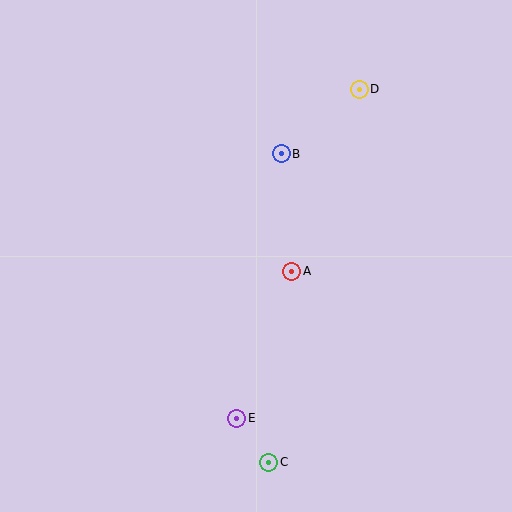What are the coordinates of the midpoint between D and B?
The midpoint between D and B is at (320, 121).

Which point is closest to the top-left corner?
Point B is closest to the top-left corner.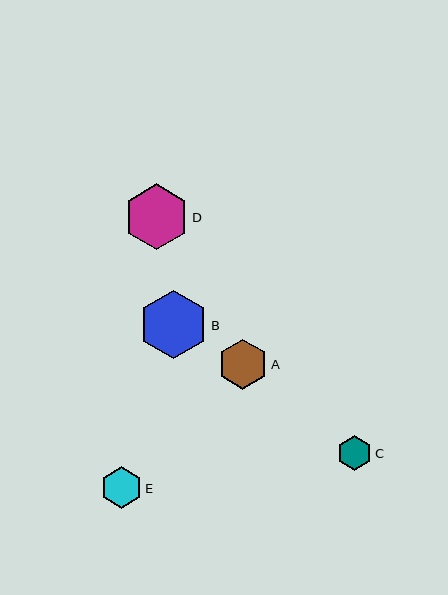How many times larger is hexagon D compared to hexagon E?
Hexagon D is approximately 1.6 times the size of hexagon E.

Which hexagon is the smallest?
Hexagon C is the smallest with a size of approximately 35 pixels.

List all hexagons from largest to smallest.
From largest to smallest: B, D, A, E, C.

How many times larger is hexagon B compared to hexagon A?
Hexagon B is approximately 1.4 times the size of hexagon A.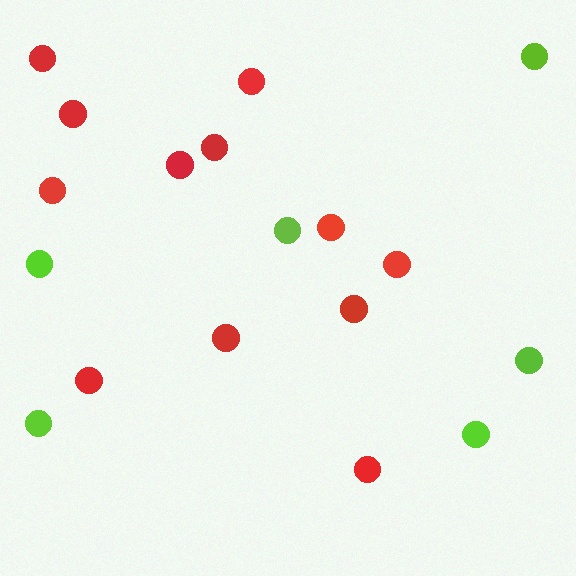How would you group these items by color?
There are 2 groups: one group of red circles (12) and one group of lime circles (6).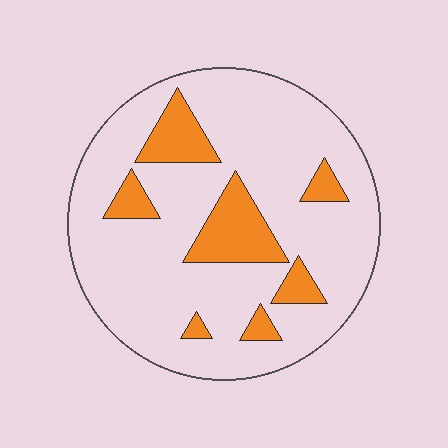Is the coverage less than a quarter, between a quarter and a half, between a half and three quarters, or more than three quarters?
Less than a quarter.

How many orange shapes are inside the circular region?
7.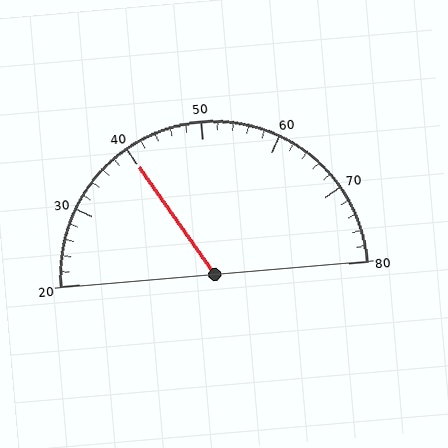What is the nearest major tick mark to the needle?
The nearest major tick mark is 40.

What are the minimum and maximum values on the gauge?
The gauge ranges from 20 to 80.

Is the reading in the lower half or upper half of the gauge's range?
The reading is in the lower half of the range (20 to 80).